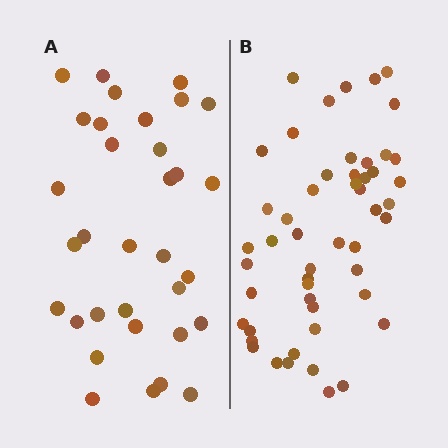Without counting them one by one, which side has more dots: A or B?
Region B (the right region) has more dots.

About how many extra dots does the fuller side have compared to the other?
Region B has approximately 20 more dots than region A.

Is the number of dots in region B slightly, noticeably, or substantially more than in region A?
Region B has substantially more. The ratio is roughly 1.5 to 1.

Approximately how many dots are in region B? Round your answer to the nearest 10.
About 50 dots. (The exact count is 51, which rounds to 50.)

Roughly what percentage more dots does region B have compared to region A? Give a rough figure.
About 55% more.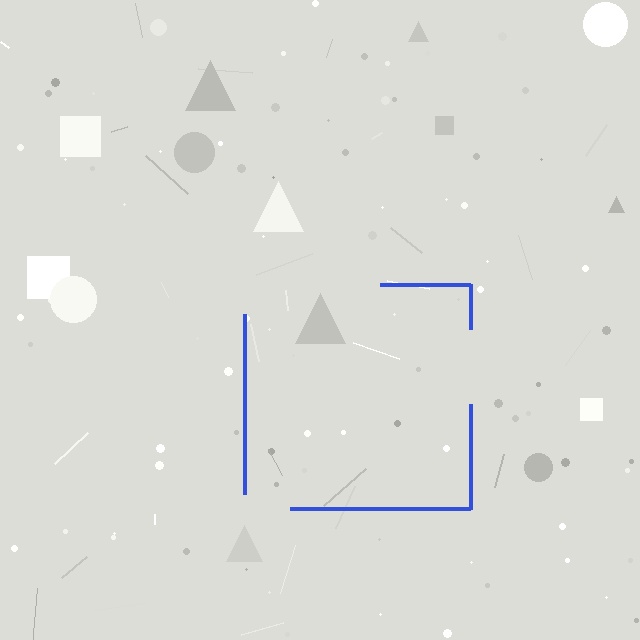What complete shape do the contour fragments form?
The contour fragments form a square.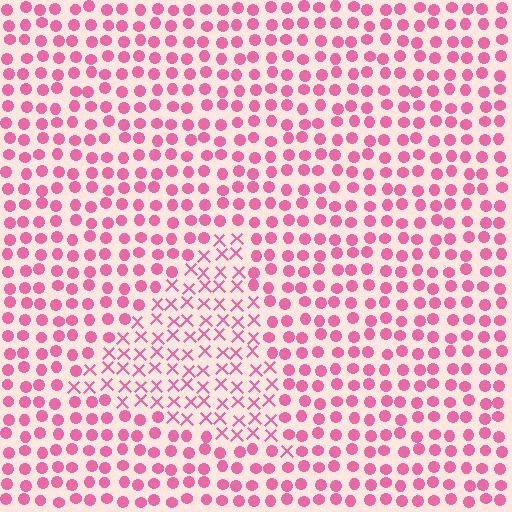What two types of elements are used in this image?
The image uses X marks inside the triangle region and circles outside it.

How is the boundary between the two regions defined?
The boundary is defined by a change in element shape: X marks inside vs. circles outside. All elements share the same color and spacing.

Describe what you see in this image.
The image is filled with small pink elements arranged in a uniform grid. A triangle-shaped region contains X marks, while the surrounding area contains circles. The boundary is defined purely by the change in element shape.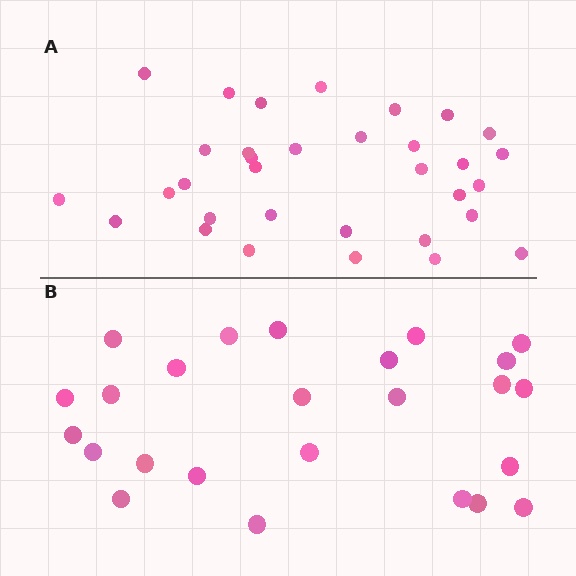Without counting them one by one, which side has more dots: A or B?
Region A (the top region) has more dots.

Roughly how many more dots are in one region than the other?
Region A has roughly 8 or so more dots than region B.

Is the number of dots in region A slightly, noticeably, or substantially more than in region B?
Region A has noticeably more, but not dramatically so. The ratio is roughly 1.3 to 1.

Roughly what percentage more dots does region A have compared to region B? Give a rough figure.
About 30% more.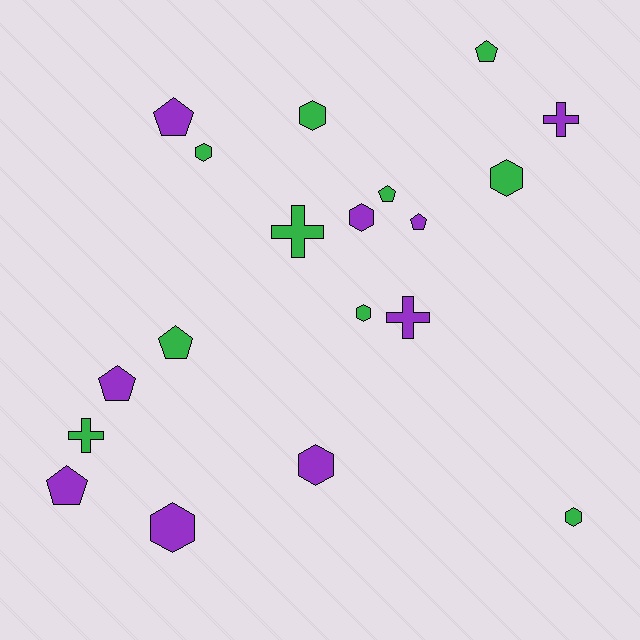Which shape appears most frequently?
Hexagon, with 8 objects.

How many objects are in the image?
There are 19 objects.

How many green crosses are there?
There are 2 green crosses.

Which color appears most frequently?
Green, with 10 objects.